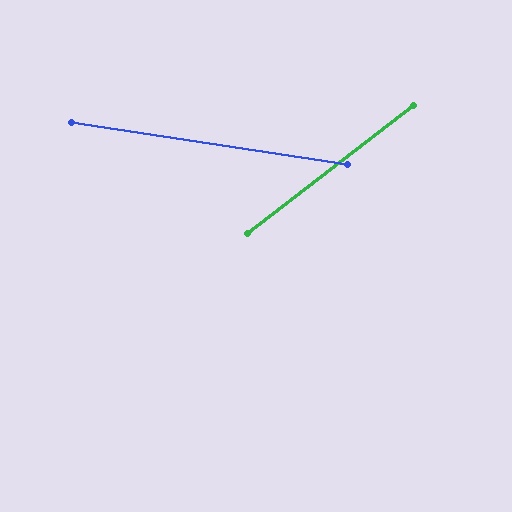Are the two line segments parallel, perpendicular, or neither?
Neither parallel nor perpendicular — they differ by about 46°.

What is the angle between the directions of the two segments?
Approximately 46 degrees.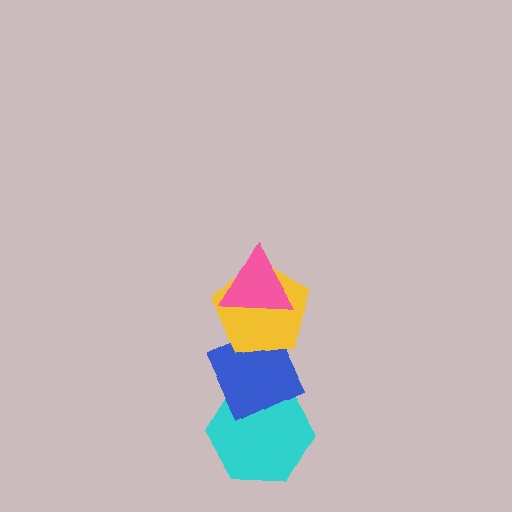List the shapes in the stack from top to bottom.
From top to bottom: the pink triangle, the yellow pentagon, the blue diamond, the cyan hexagon.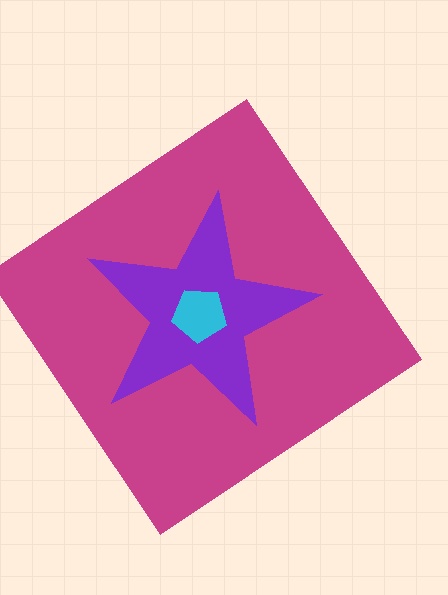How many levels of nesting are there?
3.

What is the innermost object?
The cyan pentagon.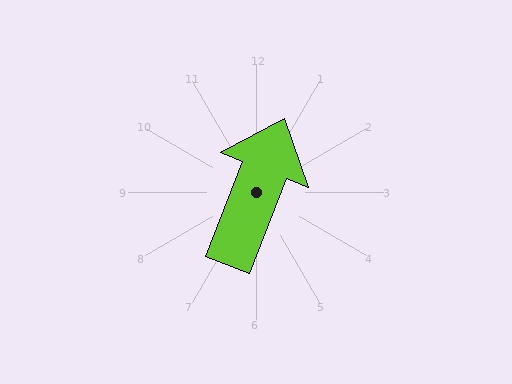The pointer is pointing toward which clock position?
Roughly 1 o'clock.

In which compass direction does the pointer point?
North.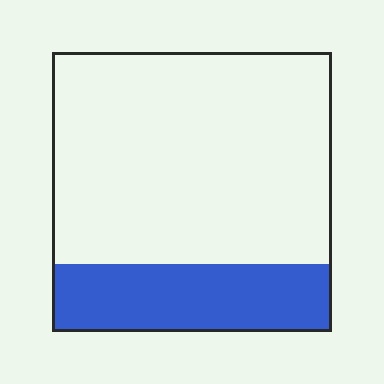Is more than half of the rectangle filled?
No.